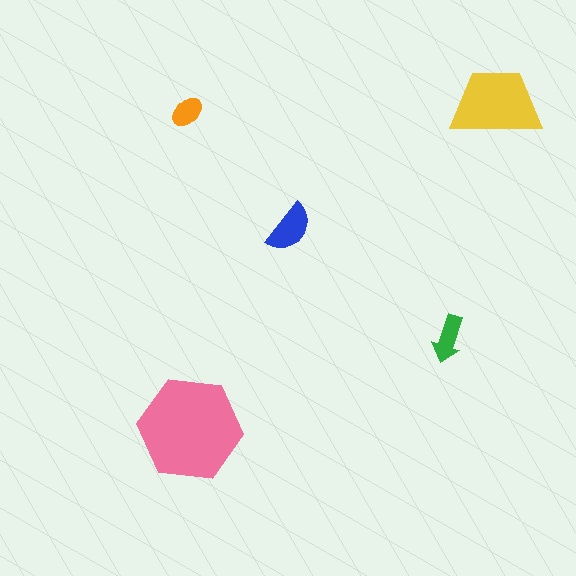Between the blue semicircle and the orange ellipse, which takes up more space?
The blue semicircle.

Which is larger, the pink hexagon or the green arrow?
The pink hexagon.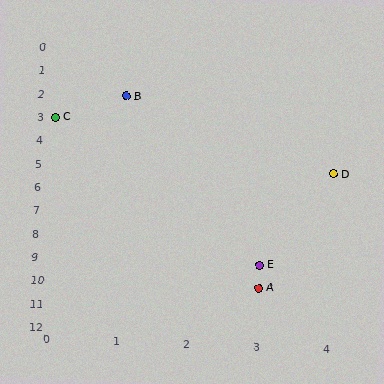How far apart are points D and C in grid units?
Points D and C are 4 columns and 2 rows apart (about 4.5 grid units diagonally).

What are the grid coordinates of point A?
Point A is at grid coordinates (3, 10).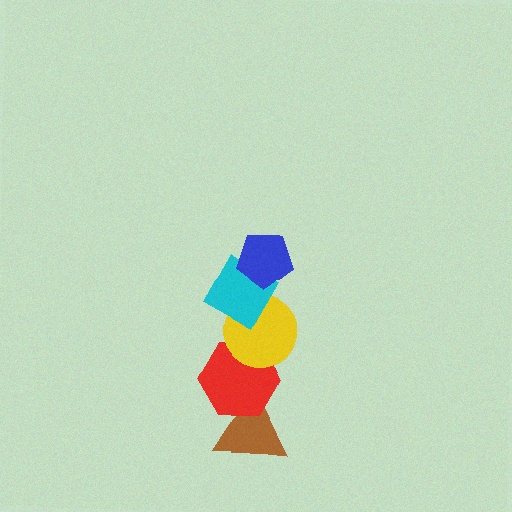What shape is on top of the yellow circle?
The cyan diamond is on top of the yellow circle.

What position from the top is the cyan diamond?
The cyan diamond is 2nd from the top.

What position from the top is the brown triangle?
The brown triangle is 5th from the top.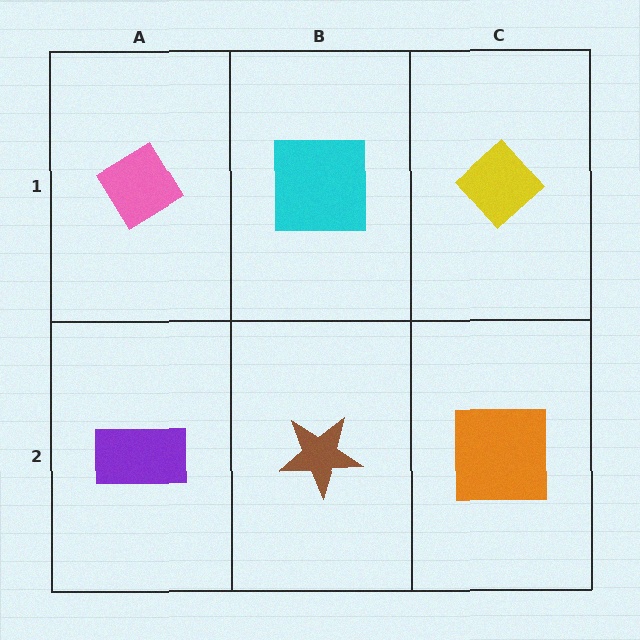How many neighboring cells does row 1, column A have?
2.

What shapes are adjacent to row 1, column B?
A brown star (row 2, column B), a pink diamond (row 1, column A), a yellow diamond (row 1, column C).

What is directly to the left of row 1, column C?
A cyan square.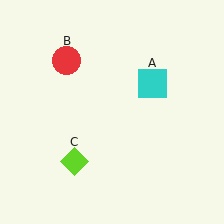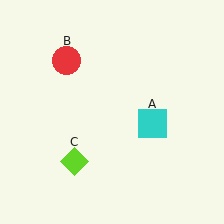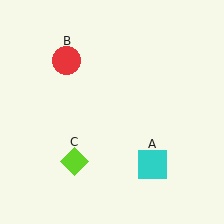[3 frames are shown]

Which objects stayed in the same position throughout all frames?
Red circle (object B) and lime diamond (object C) remained stationary.